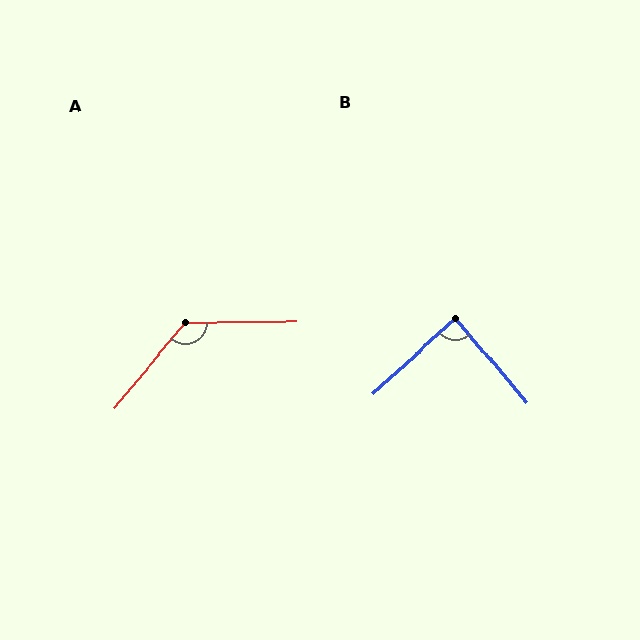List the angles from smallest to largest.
B (88°), A (130°).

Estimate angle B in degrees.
Approximately 88 degrees.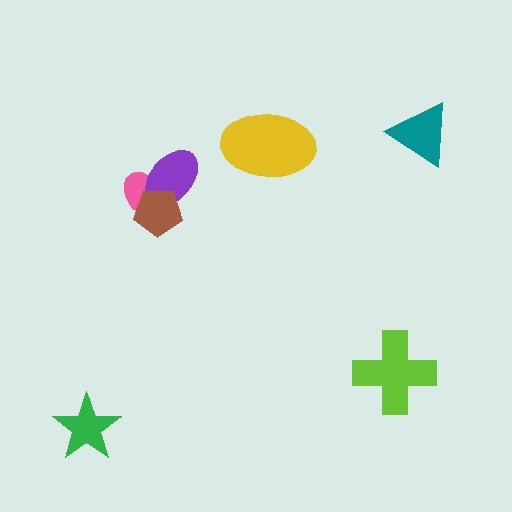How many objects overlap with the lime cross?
0 objects overlap with the lime cross.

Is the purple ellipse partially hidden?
Yes, it is partially covered by another shape.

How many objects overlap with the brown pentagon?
2 objects overlap with the brown pentagon.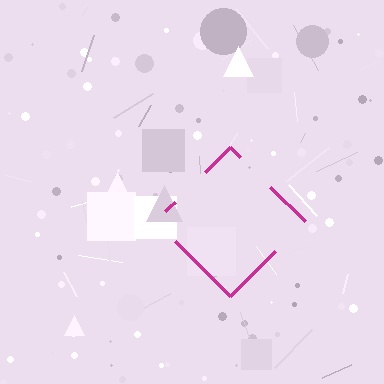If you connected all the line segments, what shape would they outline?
They would outline a diamond.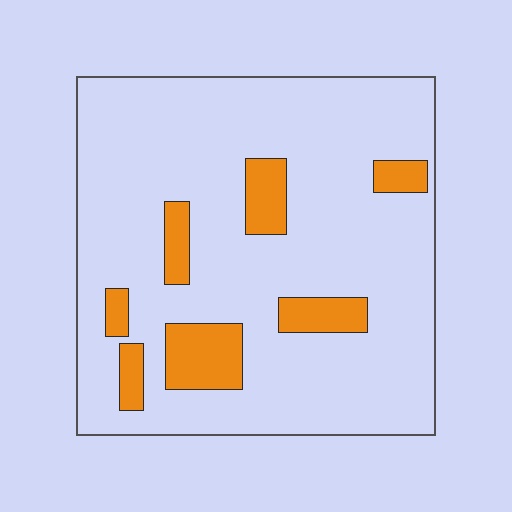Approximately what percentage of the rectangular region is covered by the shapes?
Approximately 15%.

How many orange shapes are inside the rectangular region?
7.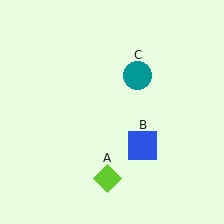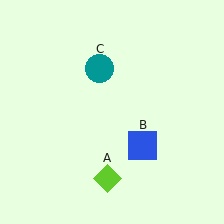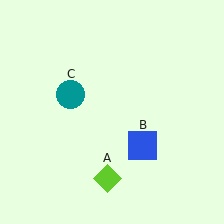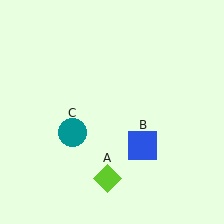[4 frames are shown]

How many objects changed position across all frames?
1 object changed position: teal circle (object C).